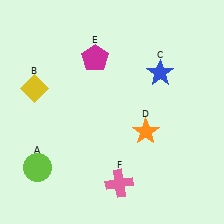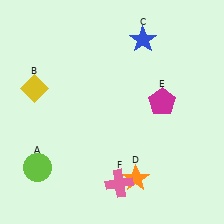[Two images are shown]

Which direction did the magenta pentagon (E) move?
The magenta pentagon (E) moved right.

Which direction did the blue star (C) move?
The blue star (C) moved up.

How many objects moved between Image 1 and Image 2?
3 objects moved between the two images.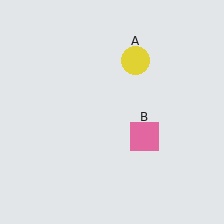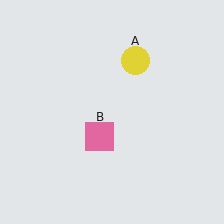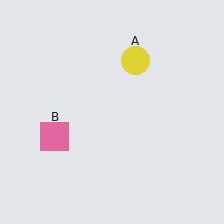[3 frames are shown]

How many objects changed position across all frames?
1 object changed position: pink square (object B).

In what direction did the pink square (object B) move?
The pink square (object B) moved left.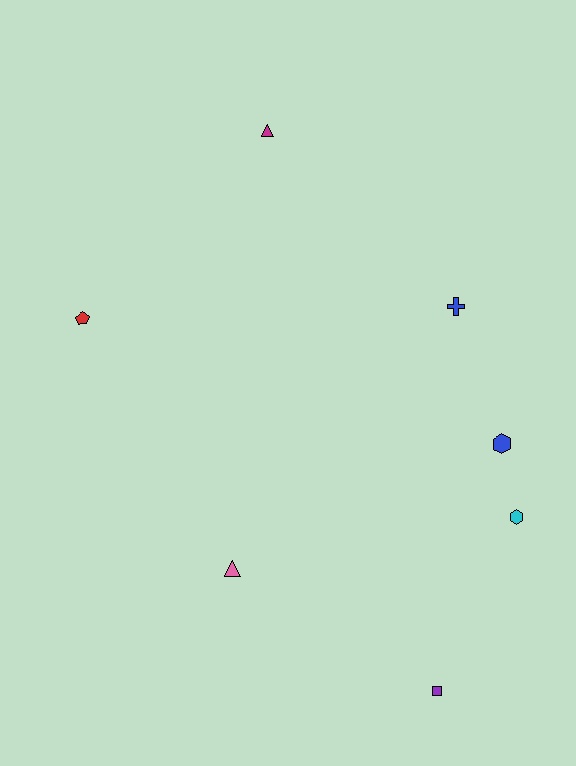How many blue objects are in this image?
There are 2 blue objects.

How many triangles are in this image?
There are 2 triangles.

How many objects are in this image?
There are 7 objects.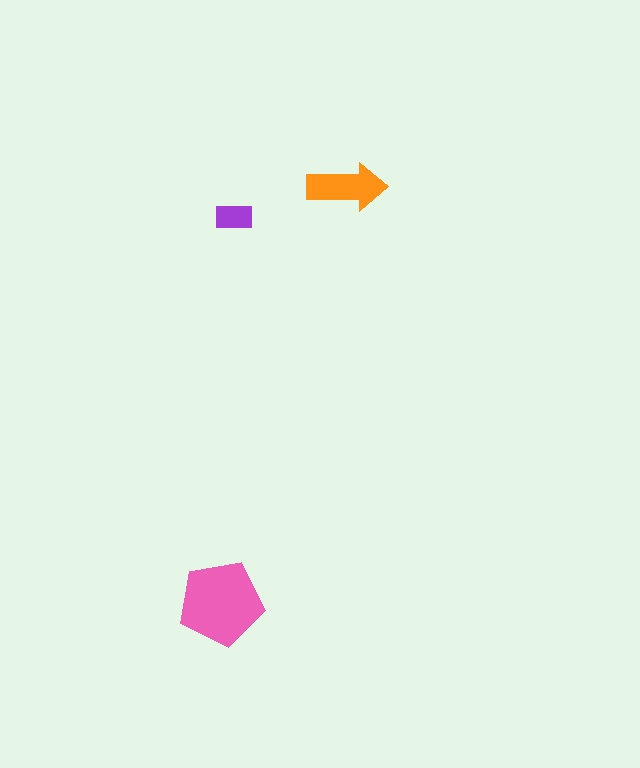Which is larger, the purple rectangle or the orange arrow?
The orange arrow.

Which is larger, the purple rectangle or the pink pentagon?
The pink pentagon.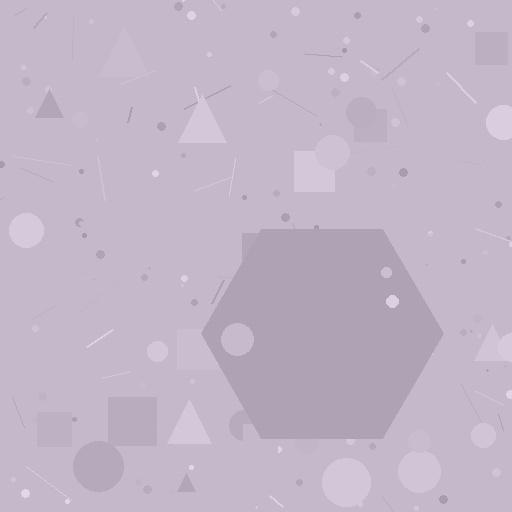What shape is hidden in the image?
A hexagon is hidden in the image.